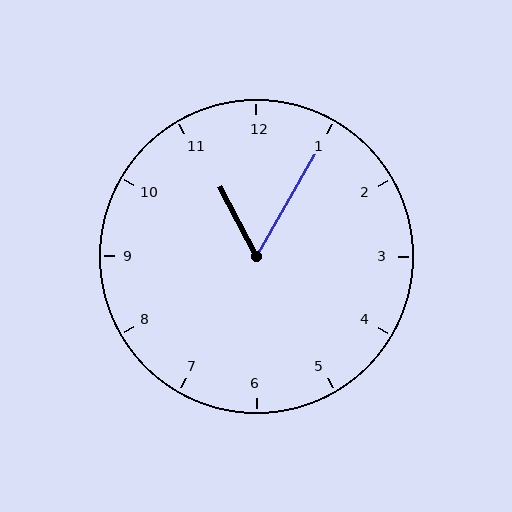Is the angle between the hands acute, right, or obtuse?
It is acute.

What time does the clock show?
11:05.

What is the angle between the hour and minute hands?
Approximately 58 degrees.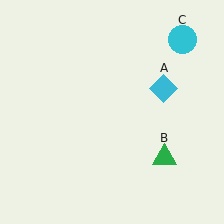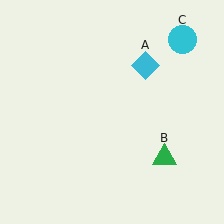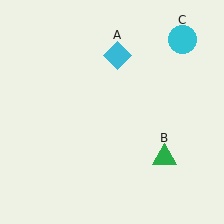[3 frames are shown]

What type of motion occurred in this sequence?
The cyan diamond (object A) rotated counterclockwise around the center of the scene.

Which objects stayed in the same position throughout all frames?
Green triangle (object B) and cyan circle (object C) remained stationary.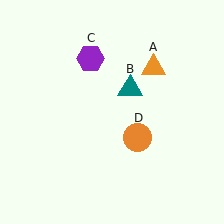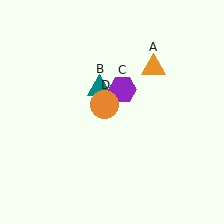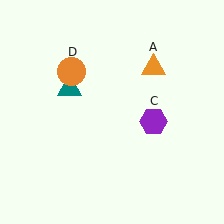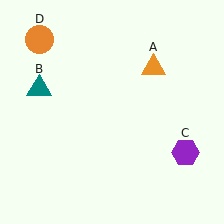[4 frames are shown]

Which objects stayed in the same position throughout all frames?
Orange triangle (object A) remained stationary.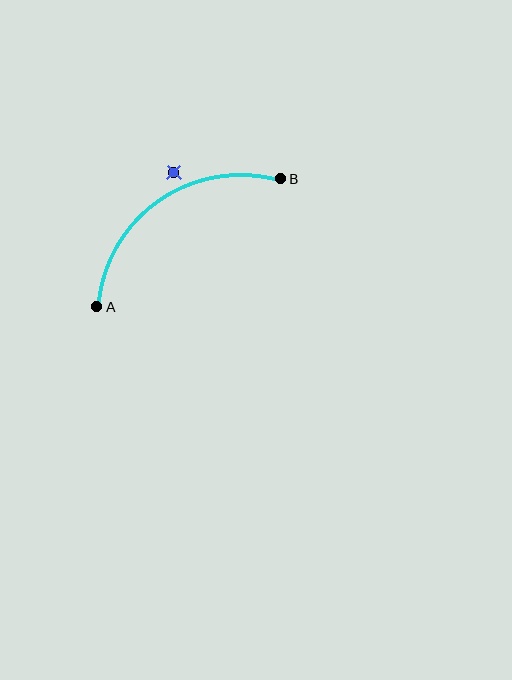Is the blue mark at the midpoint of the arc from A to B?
No — the blue mark does not lie on the arc at all. It sits slightly outside the curve.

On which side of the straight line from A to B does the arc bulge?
The arc bulges above and to the left of the straight line connecting A and B.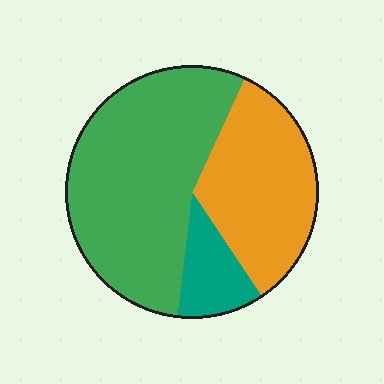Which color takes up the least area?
Teal, at roughly 10%.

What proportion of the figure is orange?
Orange takes up between a third and a half of the figure.